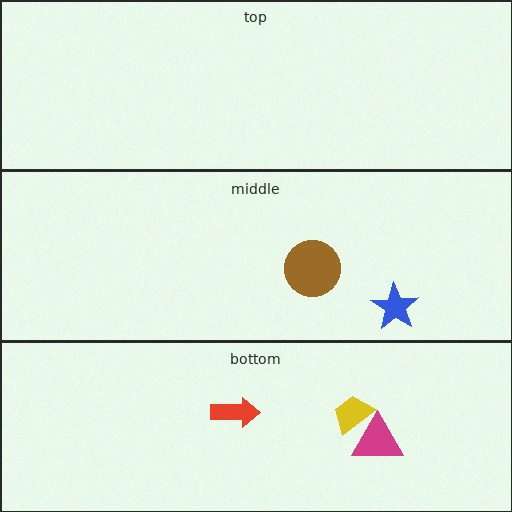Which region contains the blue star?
The middle region.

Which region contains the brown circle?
The middle region.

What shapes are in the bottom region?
The magenta triangle, the yellow trapezoid, the red arrow.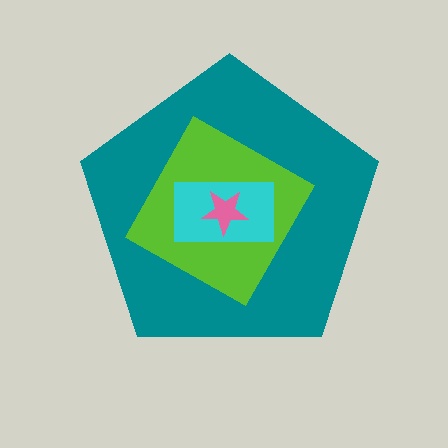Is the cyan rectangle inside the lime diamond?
Yes.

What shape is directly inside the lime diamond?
The cyan rectangle.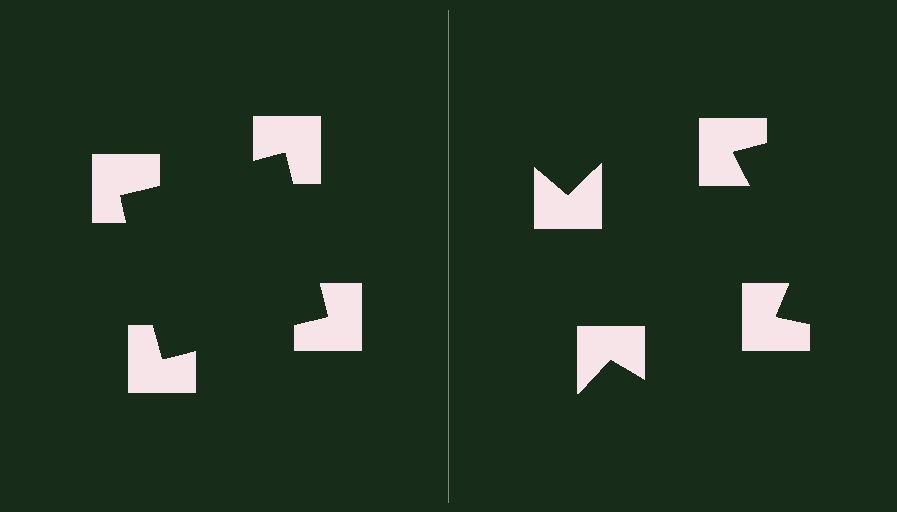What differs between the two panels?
The notched squares are positioned identically on both sides; only the wedge orientations differ. On the left they align to a square; on the right they are misaligned.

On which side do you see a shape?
An illusory square appears on the left side. On the right side the wedge cuts are rotated, so no coherent shape forms.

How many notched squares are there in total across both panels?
8 — 4 on each side.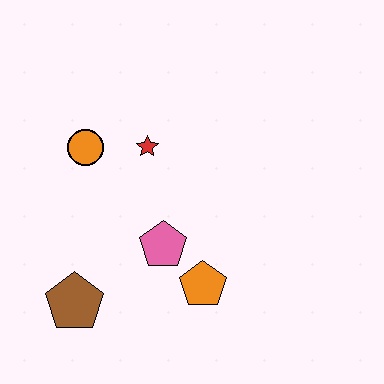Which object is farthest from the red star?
The brown pentagon is farthest from the red star.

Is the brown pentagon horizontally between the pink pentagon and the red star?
No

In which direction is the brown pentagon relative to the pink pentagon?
The brown pentagon is to the left of the pink pentagon.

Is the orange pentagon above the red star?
No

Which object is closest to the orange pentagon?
The pink pentagon is closest to the orange pentagon.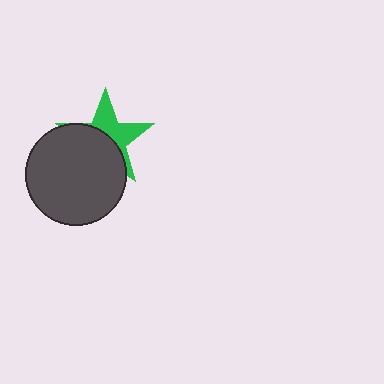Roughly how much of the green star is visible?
About half of it is visible (roughly 45%).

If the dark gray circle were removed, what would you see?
You would see the complete green star.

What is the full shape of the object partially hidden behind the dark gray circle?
The partially hidden object is a green star.